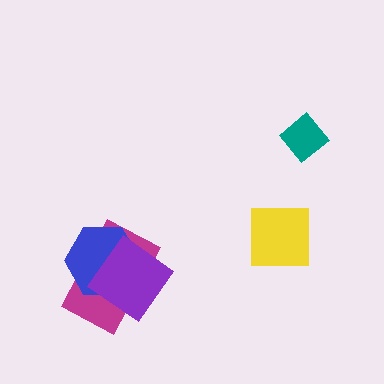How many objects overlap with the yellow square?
0 objects overlap with the yellow square.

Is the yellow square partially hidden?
No, no other shape covers it.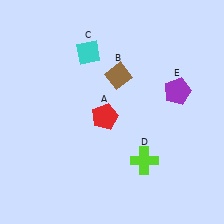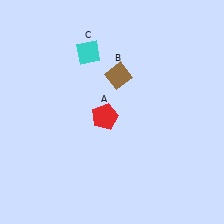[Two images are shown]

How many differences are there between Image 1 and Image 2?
There are 2 differences between the two images.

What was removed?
The lime cross (D), the purple pentagon (E) were removed in Image 2.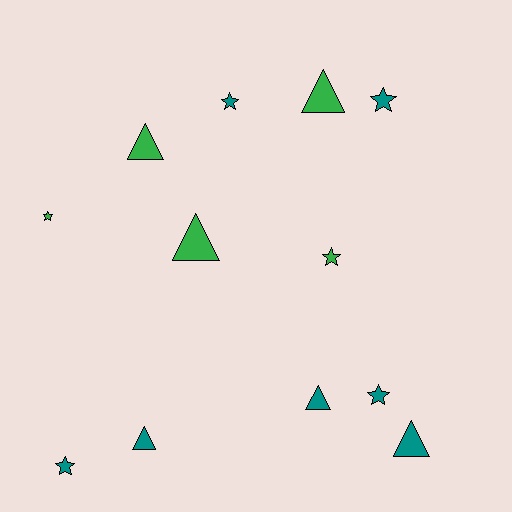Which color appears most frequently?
Teal, with 7 objects.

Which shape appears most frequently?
Star, with 6 objects.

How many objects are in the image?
There are 12 objects.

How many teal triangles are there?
There are 3 teal triangles.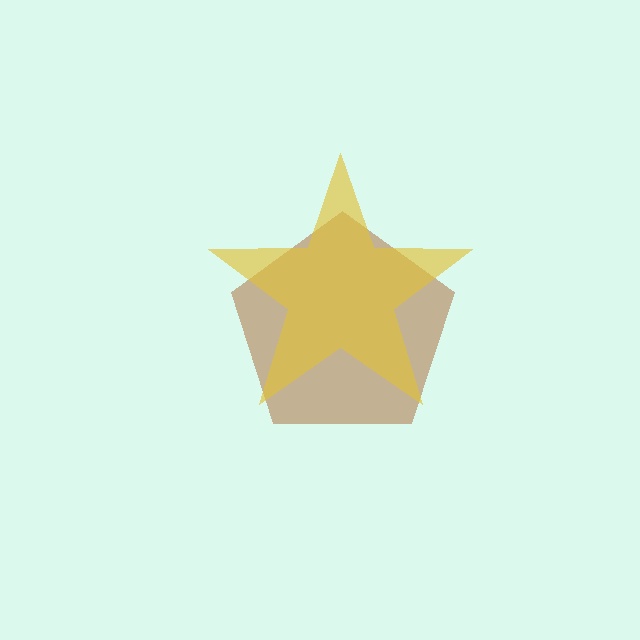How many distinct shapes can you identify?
There are 2 distinct shapes: a brown pentagon, a yellow star.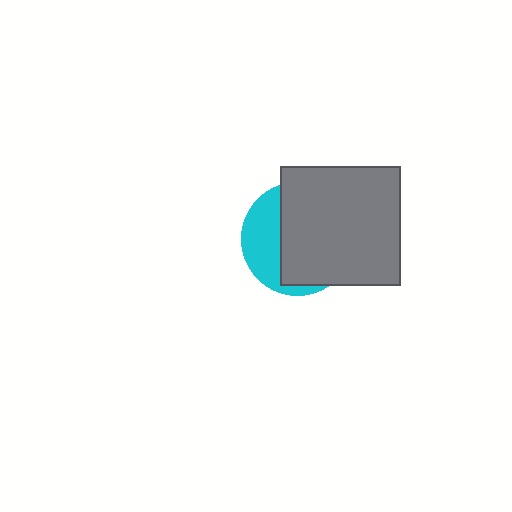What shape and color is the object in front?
The object in front is a gray square.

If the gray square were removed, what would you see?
You would see the complete cyan circle.